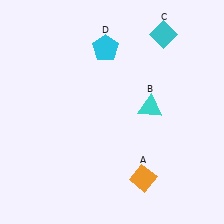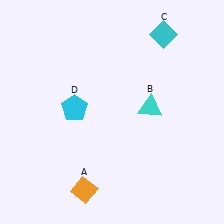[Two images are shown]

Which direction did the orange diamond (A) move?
The orange diamond (A) moved left.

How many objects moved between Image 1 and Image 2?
2 objects moved between the two images.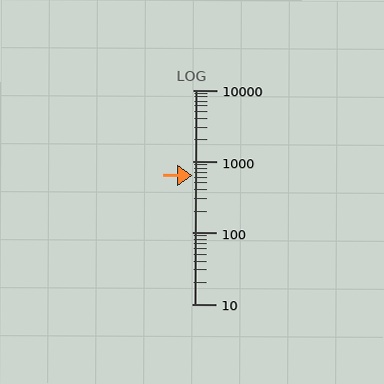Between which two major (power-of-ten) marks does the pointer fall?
The pointer is between 100 and 1000.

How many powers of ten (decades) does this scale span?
The scale spans 3 decades, from 10 to 10000.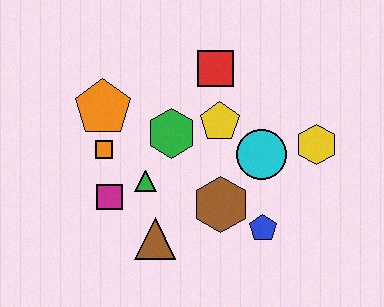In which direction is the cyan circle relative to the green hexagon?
The cyan circle is to the right of the green hexagon.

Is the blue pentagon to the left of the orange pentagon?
No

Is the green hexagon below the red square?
Yes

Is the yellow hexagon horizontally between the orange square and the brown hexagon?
No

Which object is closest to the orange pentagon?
The orange square is closest to the orange pentagon.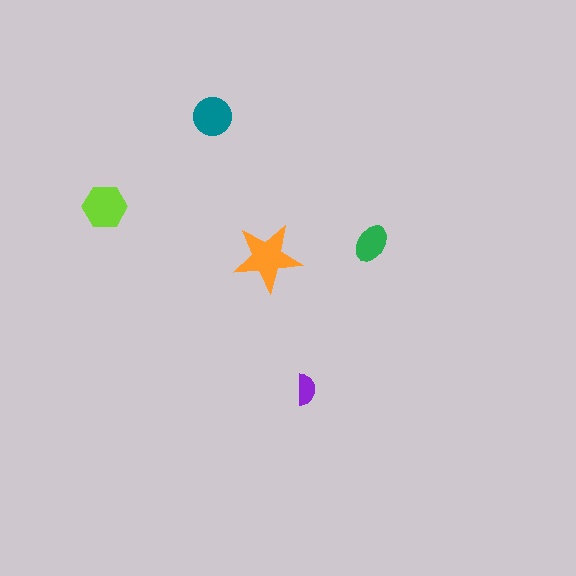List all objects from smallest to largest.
The purple semicircle, the green ellipse, the teal circle, the lime hexagon, the orange star.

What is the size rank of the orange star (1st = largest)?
1st.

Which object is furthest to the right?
The green ellipse is rightmost.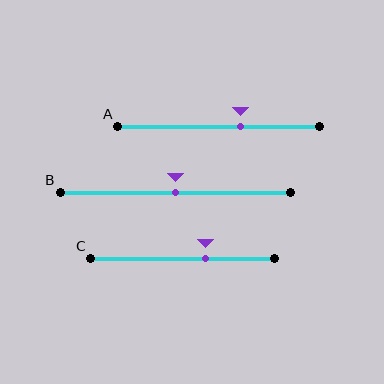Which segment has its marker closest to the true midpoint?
Segment B has its marker closest to the true midpoint.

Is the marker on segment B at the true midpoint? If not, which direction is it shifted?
Yes, the marker on segment B is at the true midpoint.